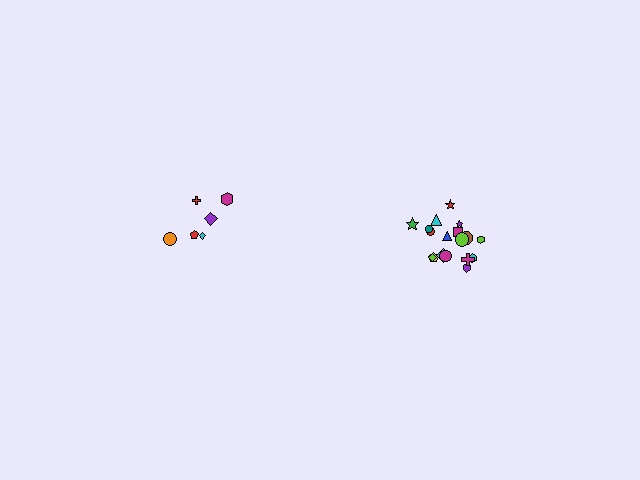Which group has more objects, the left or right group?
The right group.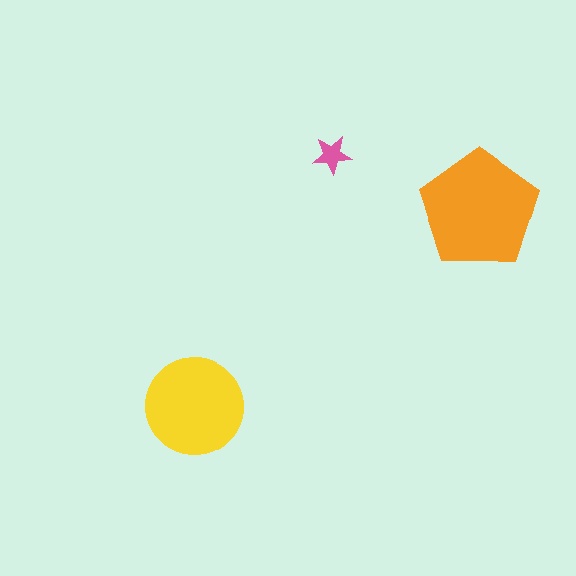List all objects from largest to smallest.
The orange pentagon, the yellow circle, the pink star.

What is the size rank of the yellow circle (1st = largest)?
2nd.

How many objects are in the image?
There are 3 objects in the image.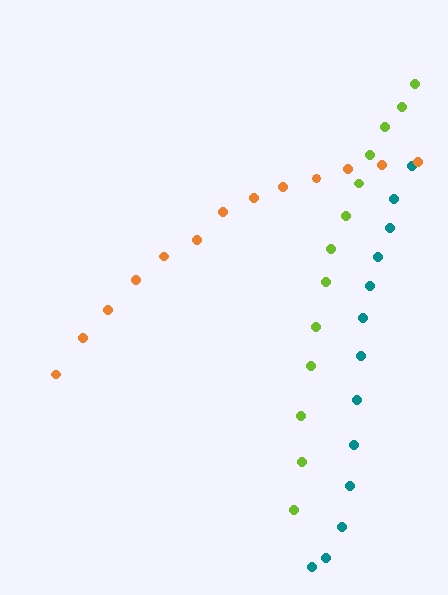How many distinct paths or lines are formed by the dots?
There are 3 distinct paths.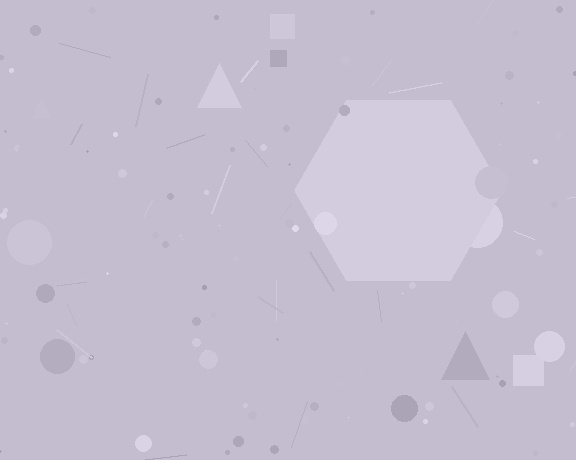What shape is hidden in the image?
A hexagon is hidden in the image.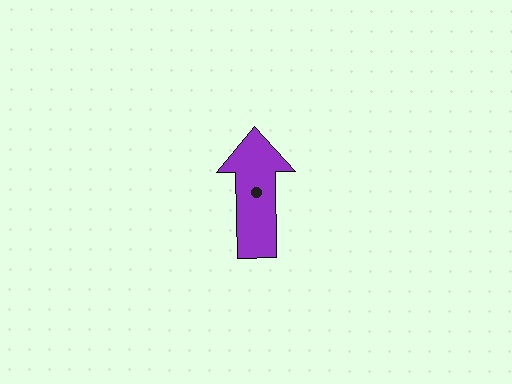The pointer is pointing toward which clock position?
Roughly 12 o'clock.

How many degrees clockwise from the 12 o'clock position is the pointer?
Approximately 359 degrees.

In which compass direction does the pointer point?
North.